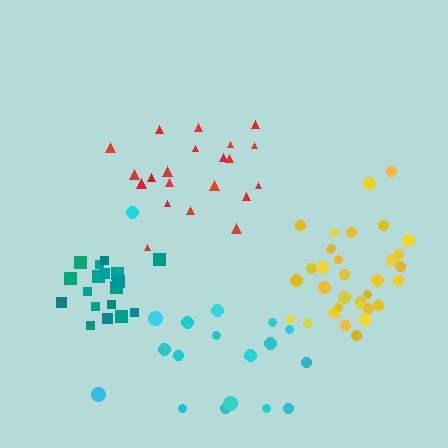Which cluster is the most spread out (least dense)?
Cyan.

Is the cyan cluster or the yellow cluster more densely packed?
Yellow.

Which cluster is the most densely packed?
Teal.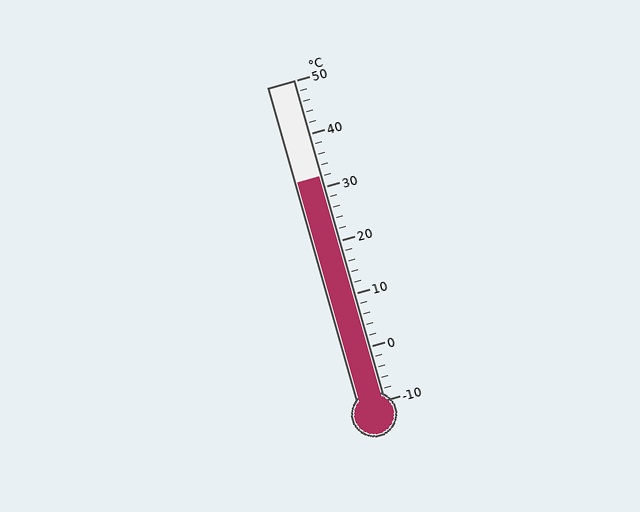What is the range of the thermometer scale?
The thermometer scale ranges from -10°C to 50°C.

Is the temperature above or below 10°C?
The temperature is above 10°C.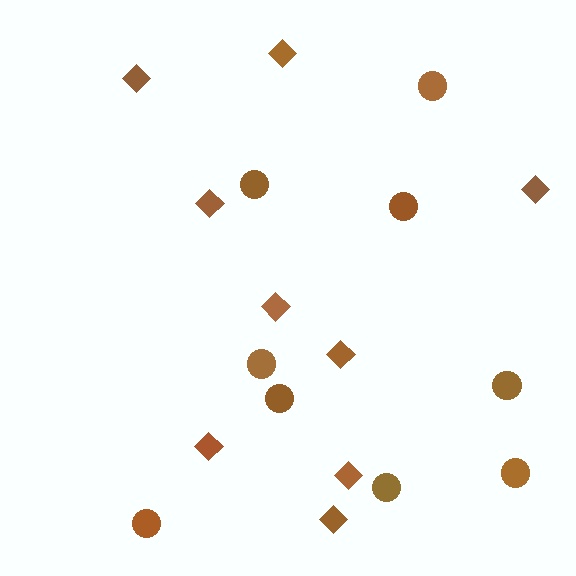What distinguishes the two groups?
There are 2 groups: one group of diamonds (9) and one group of circles (9).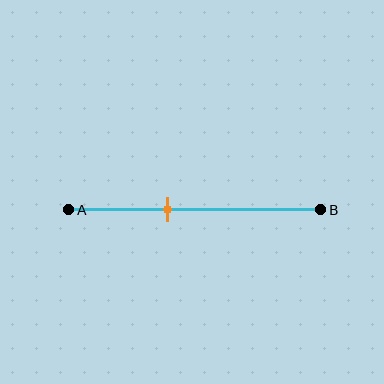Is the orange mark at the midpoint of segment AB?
No, the mark is at about 40% from A, not at the 50% midpoint.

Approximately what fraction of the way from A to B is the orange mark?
The orange mark is approximately 40% of the way from A to B.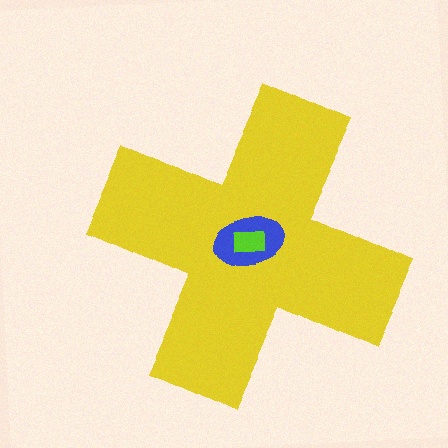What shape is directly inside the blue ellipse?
The lime rectangle.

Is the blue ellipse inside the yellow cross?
Yes.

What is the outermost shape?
The yellow cross.